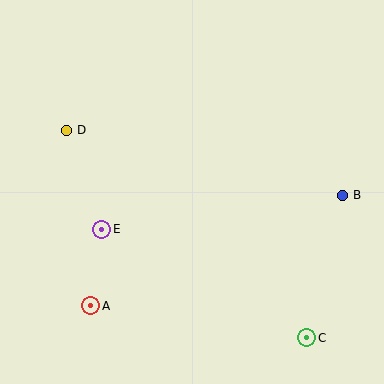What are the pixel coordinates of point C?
Point C is at (307, 338).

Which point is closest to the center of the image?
Point E at (102, 229) is closest to the center.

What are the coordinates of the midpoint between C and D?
The midpoint between C and D is at (187, 234).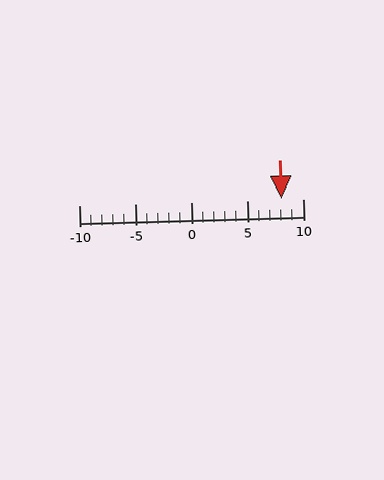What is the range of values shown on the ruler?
The ruler shows values from -10 to 10.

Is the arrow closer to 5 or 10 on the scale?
The arrow is closer to 10.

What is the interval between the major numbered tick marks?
The major tick marks are spaced 5 units apart.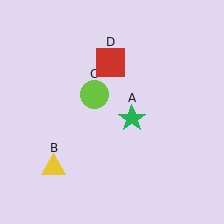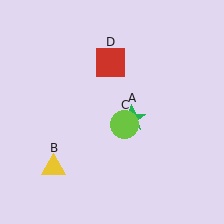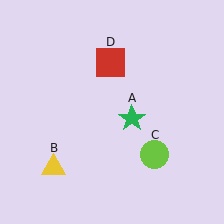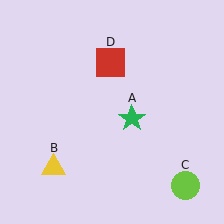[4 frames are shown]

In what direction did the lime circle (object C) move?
The lime circle (object C) moved down and to the right.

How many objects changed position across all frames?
1 object changed position: lime circle (object C).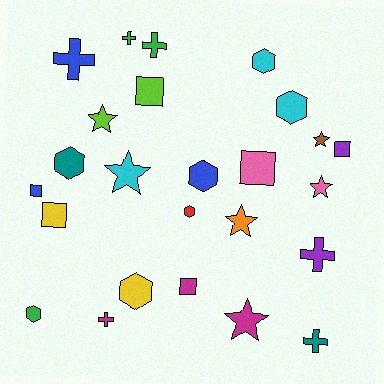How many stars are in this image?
There are 6 stars.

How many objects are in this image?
There are 25 objects.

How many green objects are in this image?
There are 3 green objects.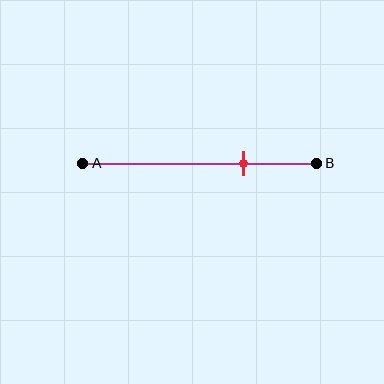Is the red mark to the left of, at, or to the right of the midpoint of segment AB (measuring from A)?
The red mark is to the right of the midpoint of segment AB.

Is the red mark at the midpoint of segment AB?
No, the mark is at about 70% from A, not at the 50% midpoint.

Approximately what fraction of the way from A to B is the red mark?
The red mark is approximately 70% of the way from A to B.